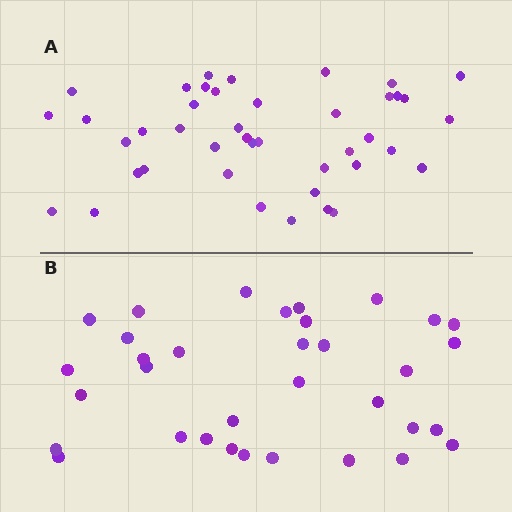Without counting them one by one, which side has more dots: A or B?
Region A (the top region) has more dots.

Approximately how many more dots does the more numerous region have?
Region A has roughly 8 or so more dots than region B.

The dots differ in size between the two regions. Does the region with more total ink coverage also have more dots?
No. Region B has more total ink coverage because its dots are larger, but region A actually contains more individual dots. Total area can be misleading — the number of items is what matters here.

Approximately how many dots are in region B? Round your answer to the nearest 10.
About 30 dots. (The exact count is 34, which rounds to 30.)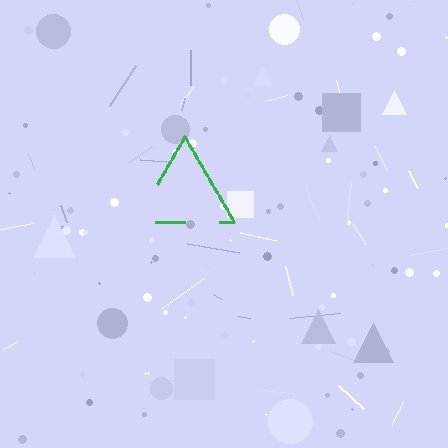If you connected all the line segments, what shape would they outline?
They would outline a triangle.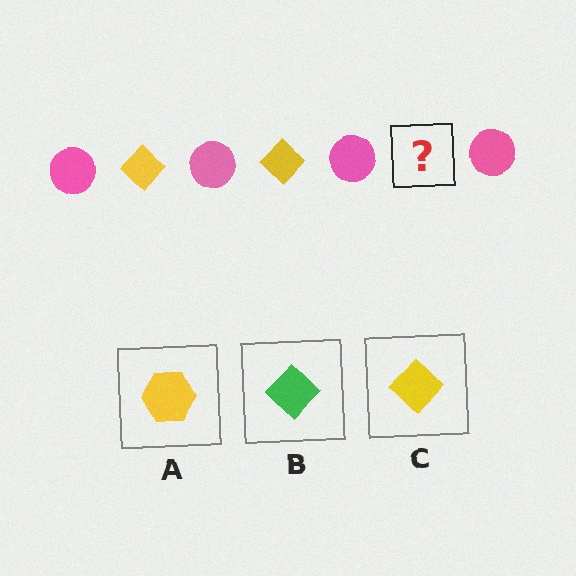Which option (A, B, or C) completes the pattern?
C.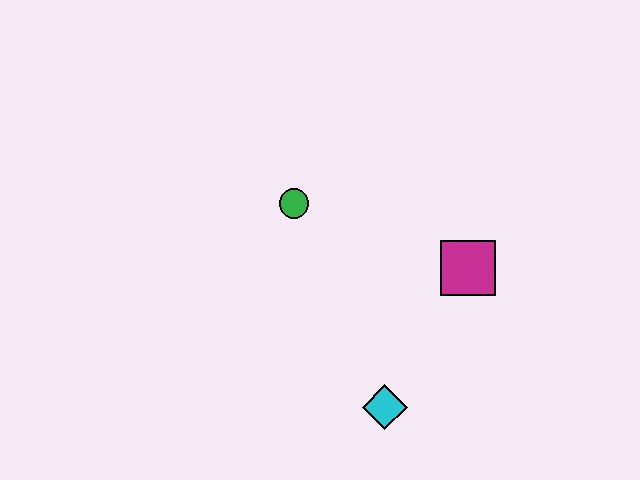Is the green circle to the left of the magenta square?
Yes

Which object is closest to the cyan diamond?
The magenta square is closest to the cyan diamond.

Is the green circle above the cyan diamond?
Yes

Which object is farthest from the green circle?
The cyan diamond is farthest from the green circle.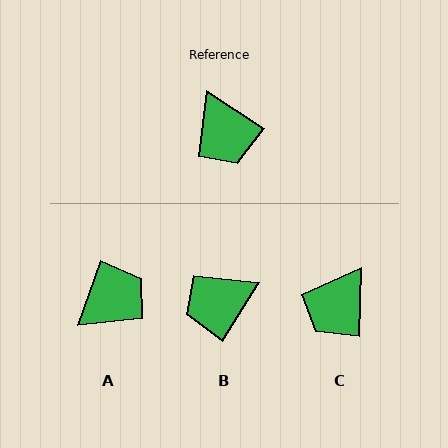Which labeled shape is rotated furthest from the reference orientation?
A, about 103 degrees away.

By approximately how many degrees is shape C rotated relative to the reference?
Approximately 59 degrees clockwise.